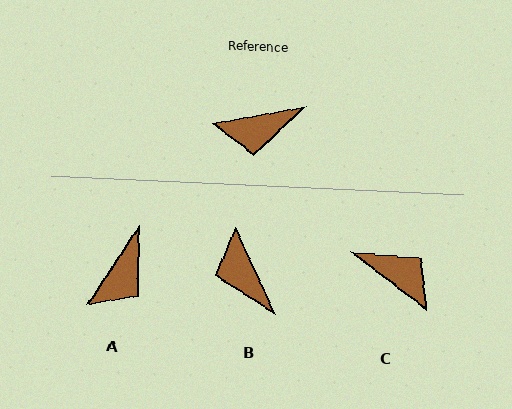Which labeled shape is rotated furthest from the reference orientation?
C, about 133 degrees away.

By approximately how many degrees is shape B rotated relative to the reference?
Approximately 75 degrees clockwise.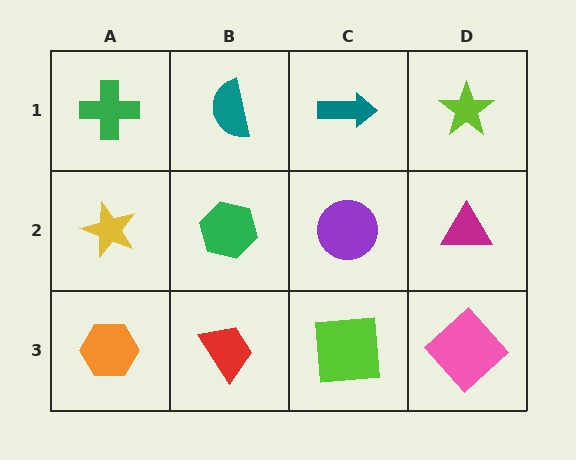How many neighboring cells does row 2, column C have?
4.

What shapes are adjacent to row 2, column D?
A lime star (row 1, column D), a pink diamond (row 3, column D), a purple circle (row 2, column C).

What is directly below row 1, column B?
A green hexagon.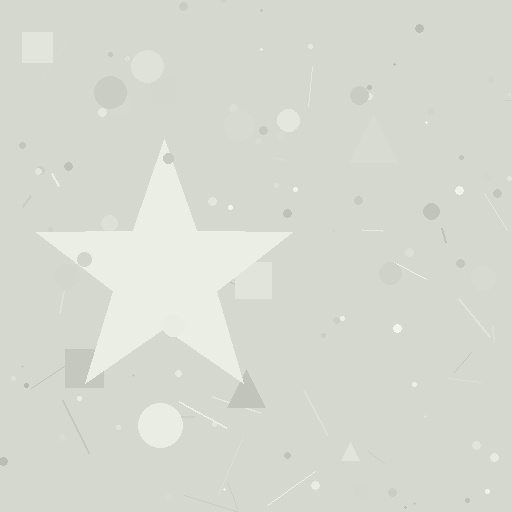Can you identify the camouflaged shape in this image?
The camouflaged shape is a star.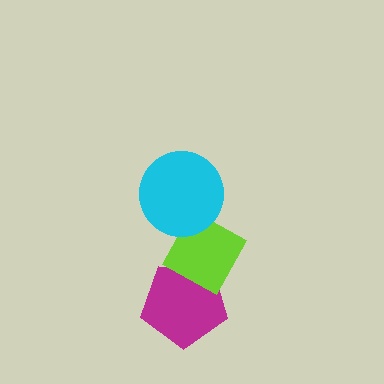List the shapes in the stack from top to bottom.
From top to bottom: the cyan circle, the lime diamond, the magenta pentagon.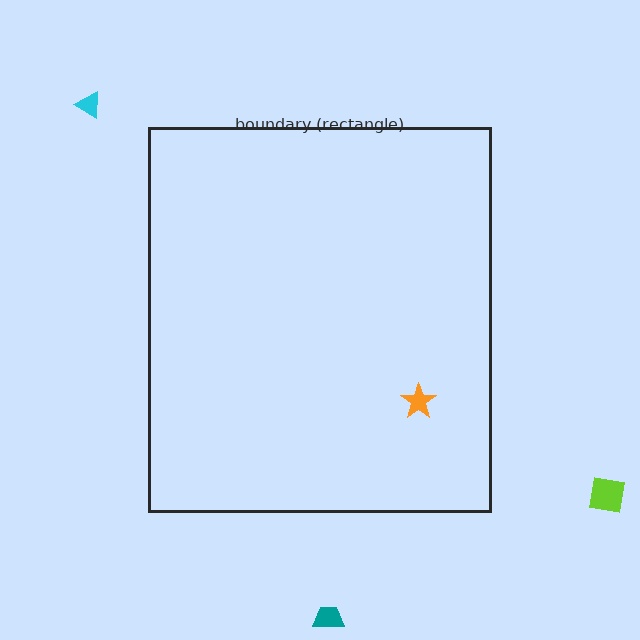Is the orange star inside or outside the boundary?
Inside.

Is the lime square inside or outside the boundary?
Outside.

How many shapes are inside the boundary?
1 inside, 3 outside.